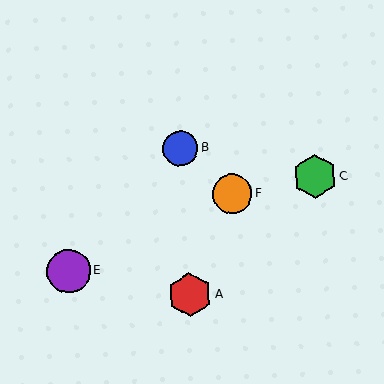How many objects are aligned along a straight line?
3 objects (B, D, F) are aligned along a straight line.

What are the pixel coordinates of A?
Object A is at (190, 295).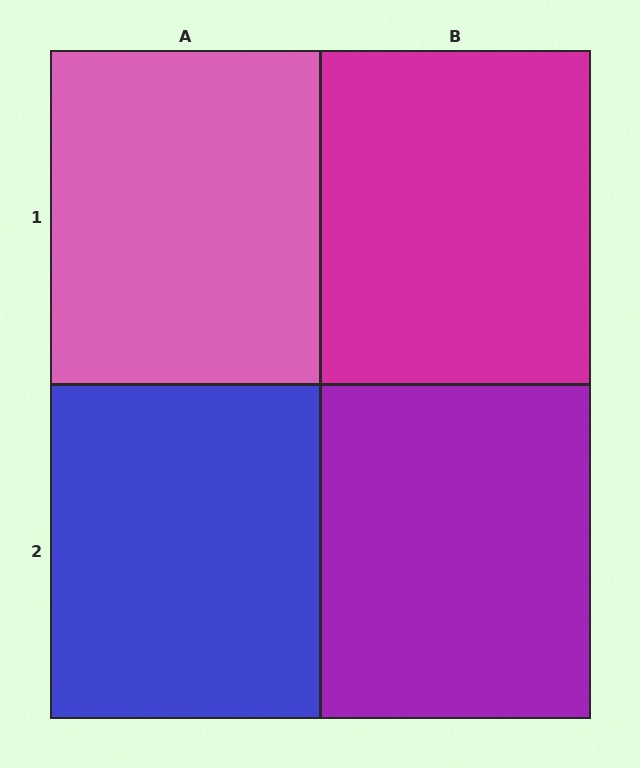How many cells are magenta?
1 cell is magenta.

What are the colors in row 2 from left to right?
Blue, purple.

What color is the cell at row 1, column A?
Pink.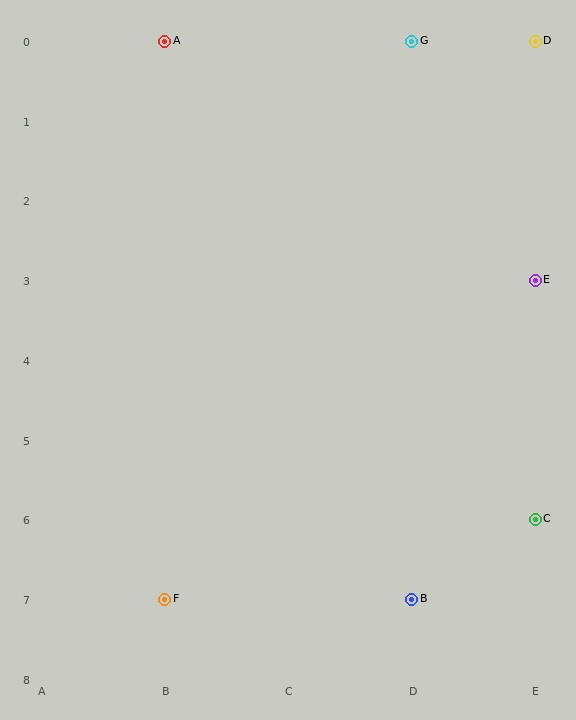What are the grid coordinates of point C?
Point C is at grid coordinates (E, 6).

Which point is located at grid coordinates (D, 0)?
Point G is at (D, 0).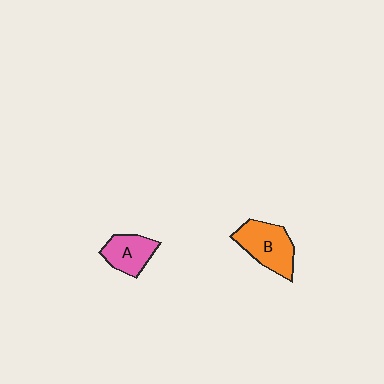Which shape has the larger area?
Shape B (orange).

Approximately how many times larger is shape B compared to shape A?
Approximately 1.4 times.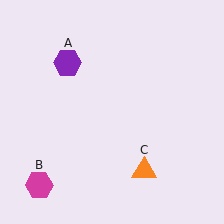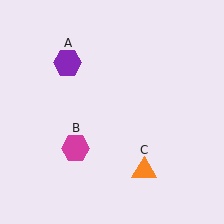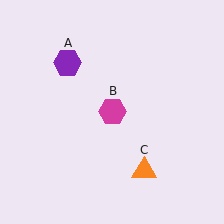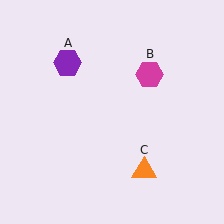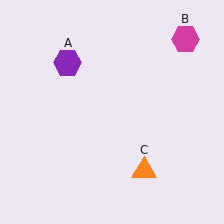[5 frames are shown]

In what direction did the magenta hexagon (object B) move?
The magenta hexagon (object B) moved up and to the right.